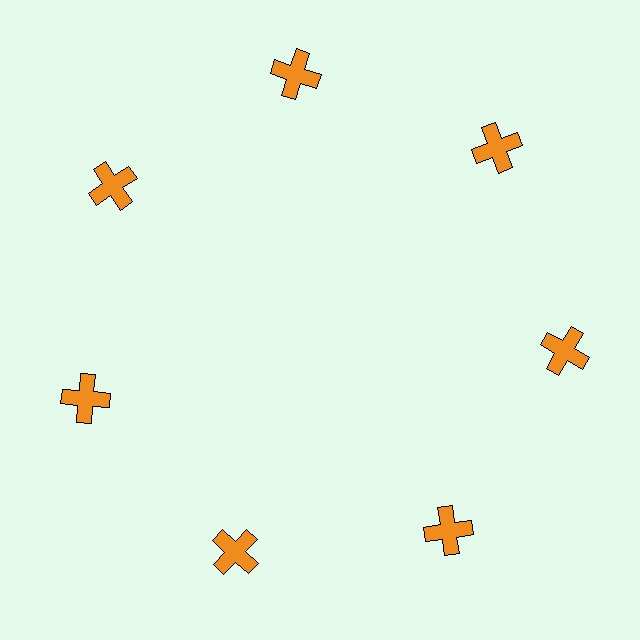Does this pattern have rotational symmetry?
Yes, this pattern has 7-fold rotational symmetry. It looks the same after rotating 51 degrees around the center.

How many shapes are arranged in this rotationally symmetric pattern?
There are 7 shapes, arranged in 7 groups of 1.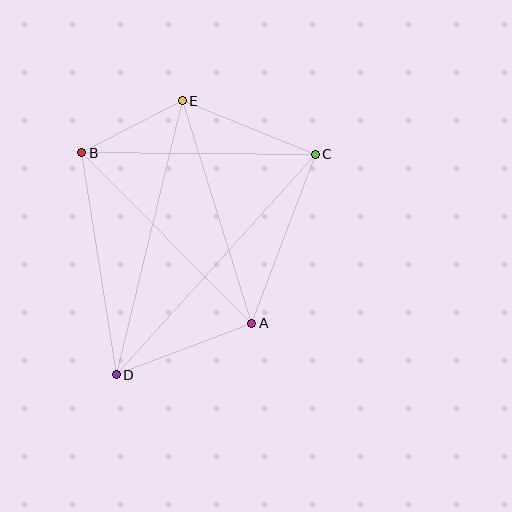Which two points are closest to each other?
Points B and E are closest to each other.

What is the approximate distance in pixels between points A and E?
The distance between A and E is approximately 233 pixels.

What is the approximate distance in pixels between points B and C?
The distance between B and C is approximately 234 pixels.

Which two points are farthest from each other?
Points C and D are farthest from each other.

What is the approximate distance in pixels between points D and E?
The distance between D and E is approximately 282 pixels.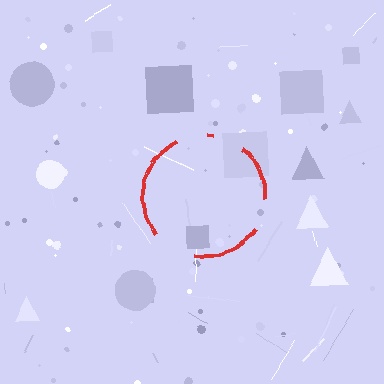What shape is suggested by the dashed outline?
The dashed outline suggests a circle.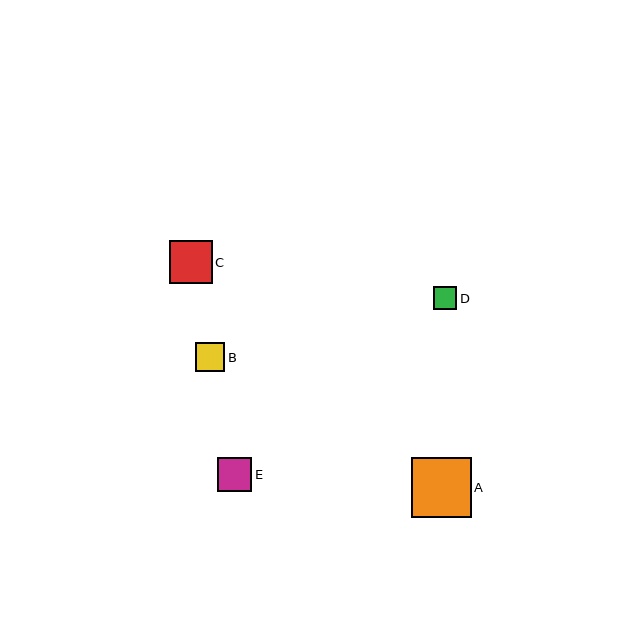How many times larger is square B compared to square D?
Square B is approximately 1.3 times the size of square D.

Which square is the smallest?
Square D is the smallest with a size of approximately 23 pixels.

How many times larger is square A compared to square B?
Square A is approximately 2.1 times the size of square B.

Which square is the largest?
Square A is the largest with a size of approximately 60 pixels.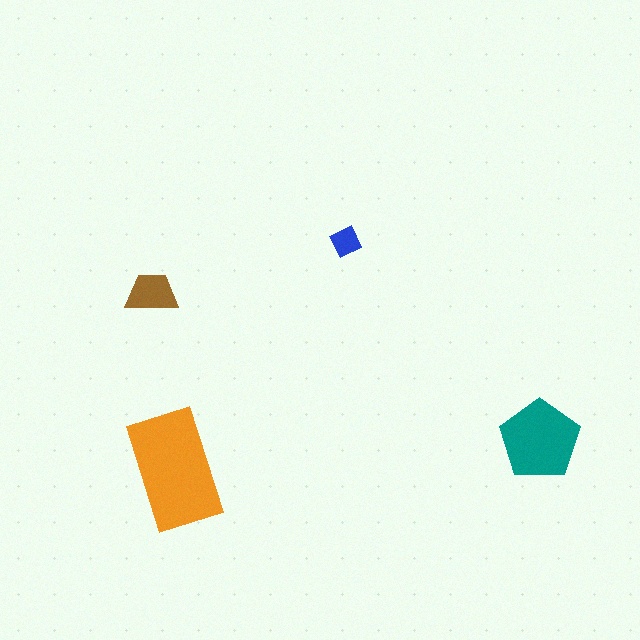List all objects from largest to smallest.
The orange rectangle, the teal pentagon, the brown trapezoid, the blue diamond.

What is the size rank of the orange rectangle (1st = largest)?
1st.